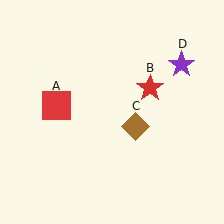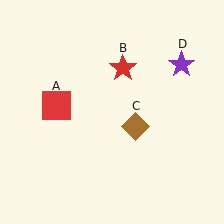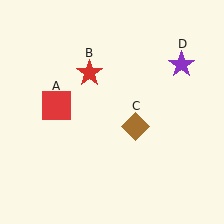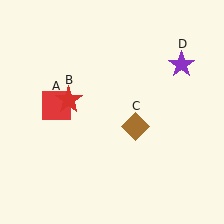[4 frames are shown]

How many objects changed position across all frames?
1 object changed position: red star (object B).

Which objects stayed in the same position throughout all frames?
Red square (object A) and brown diamond (object C) and purple star (object D) remained stationary.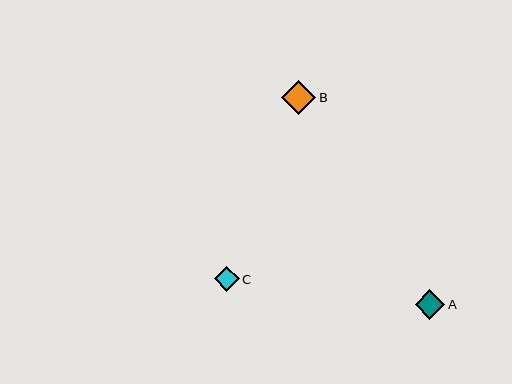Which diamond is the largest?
Diamond B is the largest with a size of approximately 34 pixels.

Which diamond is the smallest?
Diamond C is the smallest with a size of approximately 25 pixels.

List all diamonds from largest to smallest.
From largest to smallest: B, A, C.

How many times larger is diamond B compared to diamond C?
Diamond B is approximately 1.4 times the size of diamond C.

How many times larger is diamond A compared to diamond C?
Diamond A is approximately 1.2 times the size of diamond C.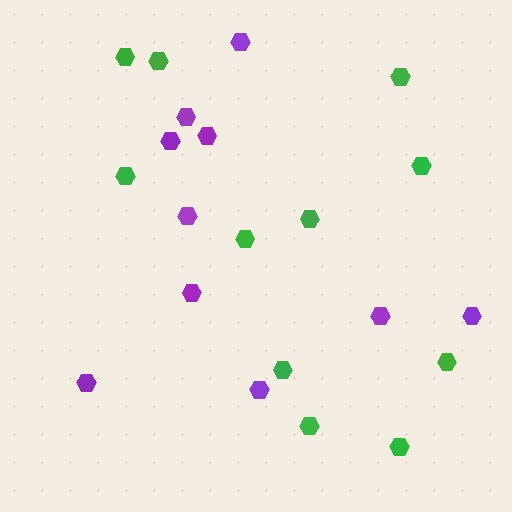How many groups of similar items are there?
There are 2 groups: one group of purple hexagons (10) and one group of green hexagons (11).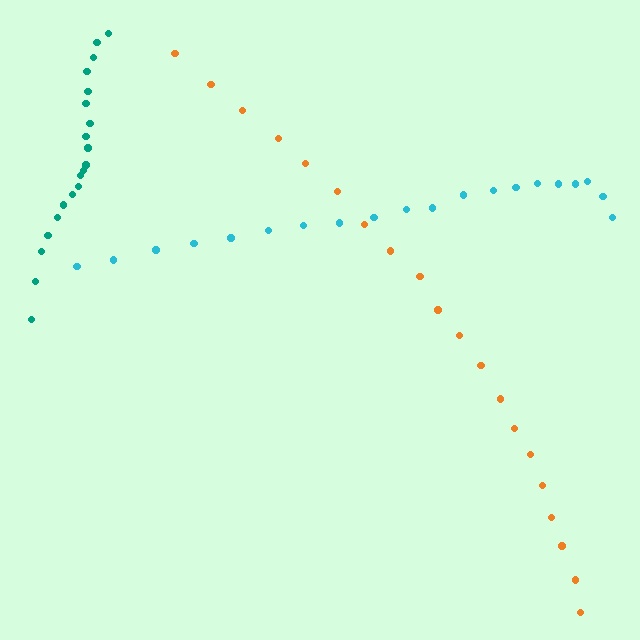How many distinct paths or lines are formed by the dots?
There are 3 distinct paths.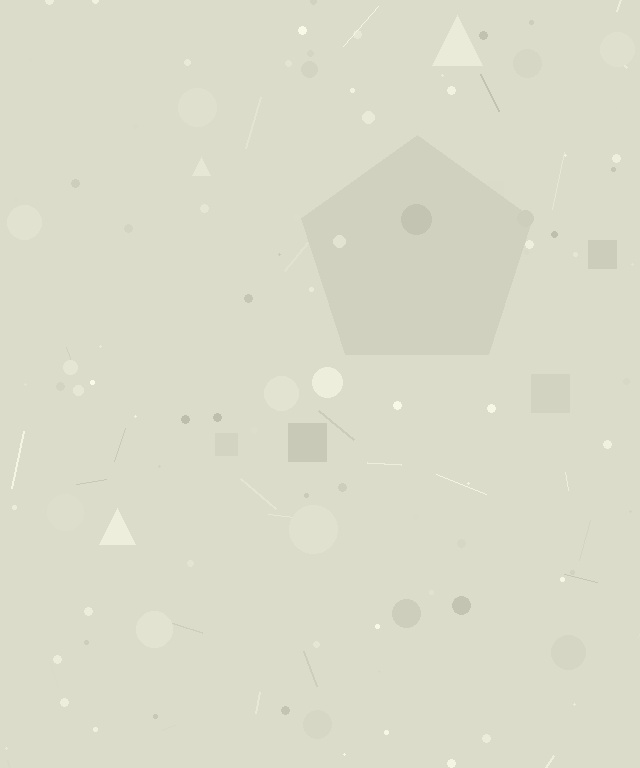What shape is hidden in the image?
A pentagon is hidden in the image.